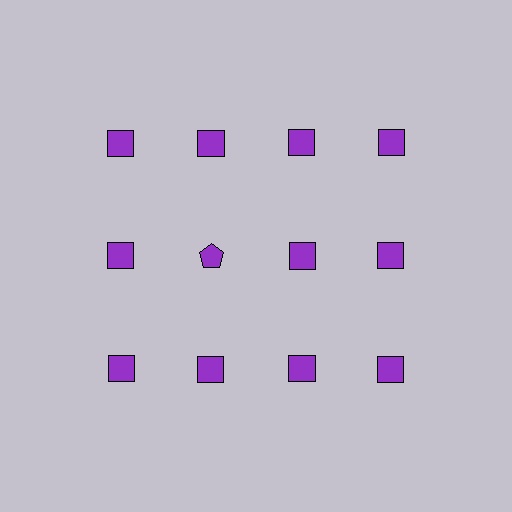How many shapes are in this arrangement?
There are 12 shapes arranged in a grid pattern.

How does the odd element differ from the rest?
It has a different shape: pentagon instead of square.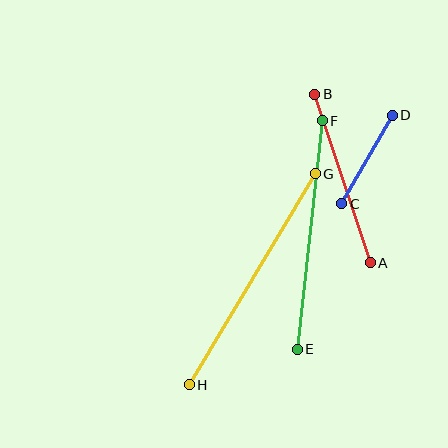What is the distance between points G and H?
The distance is approximately 246 pixels.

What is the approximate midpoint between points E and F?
The midpoint is at approximately (310, 235) pixels.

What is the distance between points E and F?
The distance is approximately 230 pixels.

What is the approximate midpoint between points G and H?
The midpoint is at approximately (252, 279) pixels.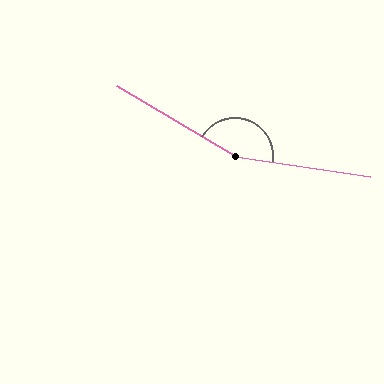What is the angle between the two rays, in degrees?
Approximately 158 degrees.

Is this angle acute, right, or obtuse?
It is obtuse.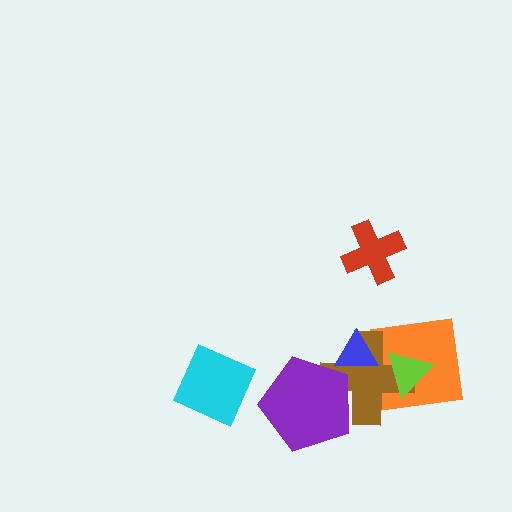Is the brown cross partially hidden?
Yes, it is partially covered by another shape.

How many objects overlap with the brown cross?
4 objects overlap with the brown cross.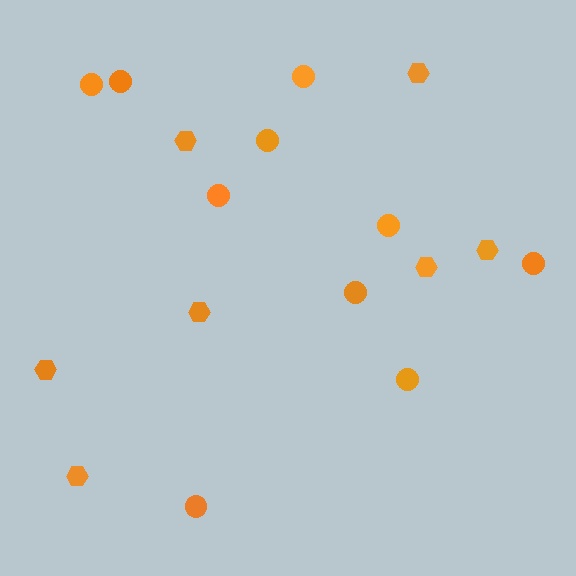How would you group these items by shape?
There are 2 groups: one group of circles (10) and one group of hexagons (7).